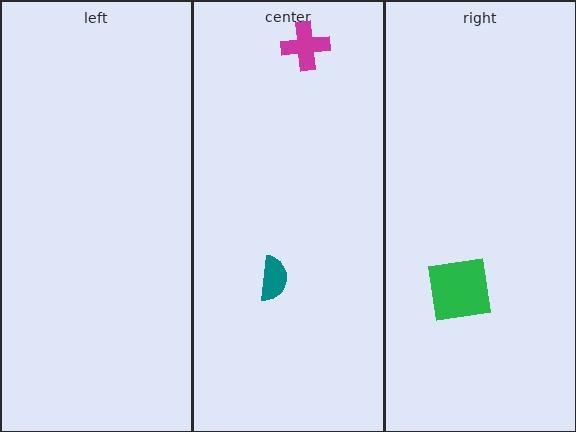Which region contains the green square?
The right region.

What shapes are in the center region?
The magenta cross, the teal semicircle.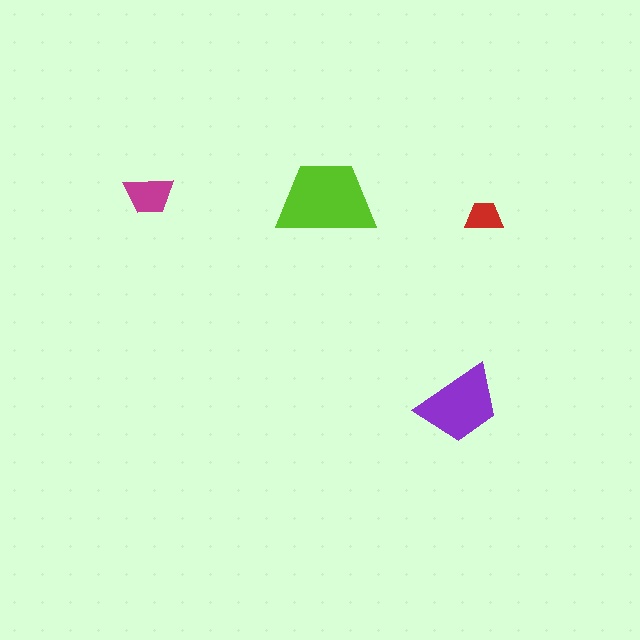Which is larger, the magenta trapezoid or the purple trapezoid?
The purple one.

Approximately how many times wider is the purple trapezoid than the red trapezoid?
About 2 times wider.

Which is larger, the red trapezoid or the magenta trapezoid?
The magenta one.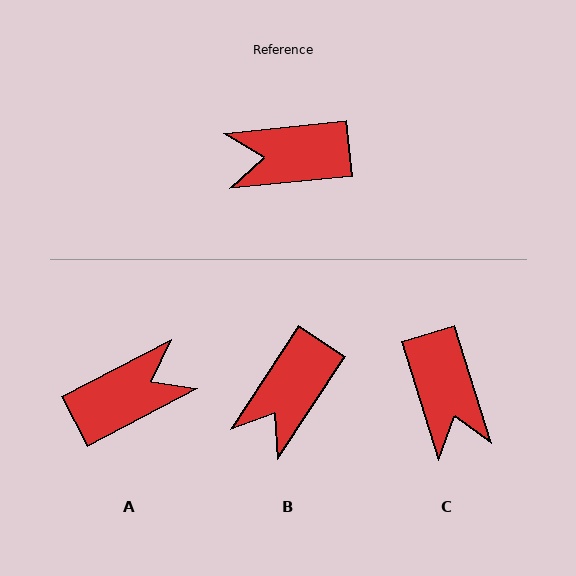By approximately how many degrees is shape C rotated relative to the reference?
Approximately 102 degrees counter-clockwise.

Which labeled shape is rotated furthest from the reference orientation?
A, about 158 degrees away.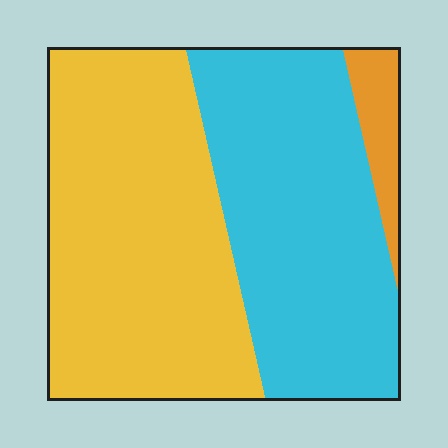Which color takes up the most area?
Yellow, at roughly 50%.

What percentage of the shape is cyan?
Cyan takes up about two fifths (2/5) of the shape.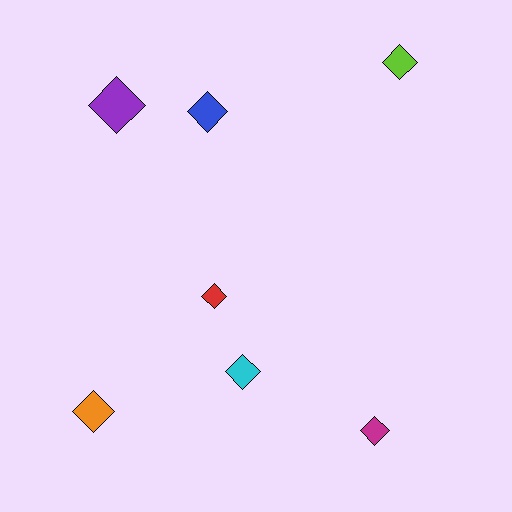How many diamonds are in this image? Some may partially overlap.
There are 7 diamonds.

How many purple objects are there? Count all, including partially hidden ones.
There is 1 purple object.